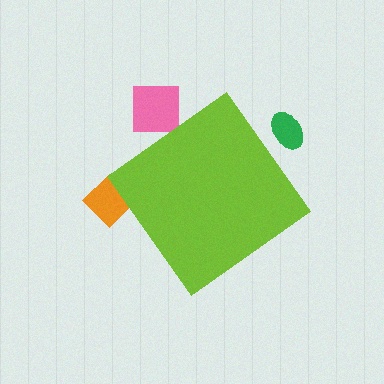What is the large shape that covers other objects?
A lime diamond.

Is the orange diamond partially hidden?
Yes, the orange diamond is partially hidden behind the lime diamond.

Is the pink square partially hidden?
Yes, the pink square is partially hidden behind the lime diamond.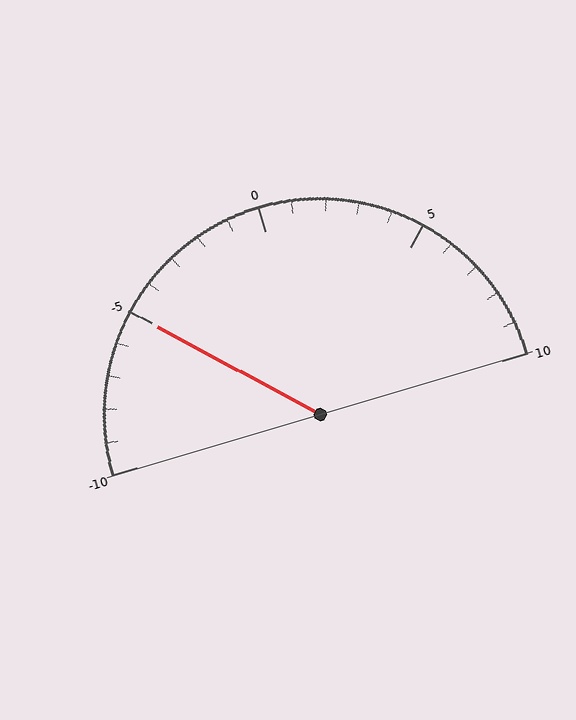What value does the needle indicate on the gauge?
The needle indicates approximately -5.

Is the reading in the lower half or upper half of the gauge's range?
The reading is in the lower half of the range (-10 to 10).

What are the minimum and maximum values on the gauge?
The gauge ranges from -10 to 10.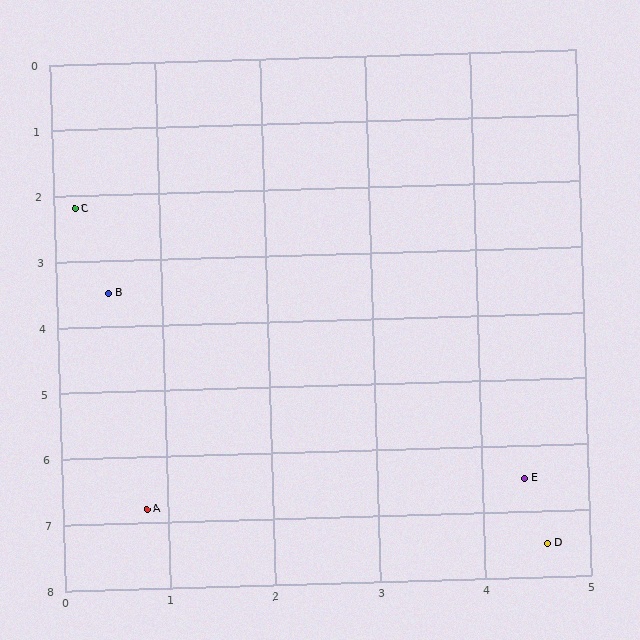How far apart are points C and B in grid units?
Points C and B are about 1.3 grid units apart.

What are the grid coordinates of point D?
Point D is at approximately (4.6, 7.5).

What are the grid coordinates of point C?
Point C is at approximately (0.2, 2.2).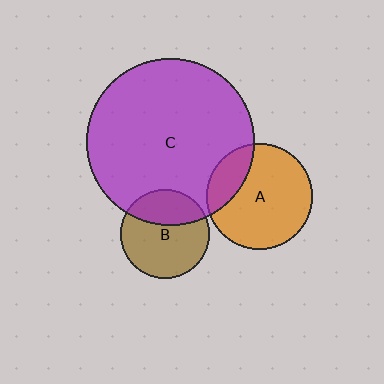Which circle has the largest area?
Circle C (purple).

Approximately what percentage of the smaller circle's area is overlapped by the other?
Approximately 20%.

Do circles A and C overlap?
Yes.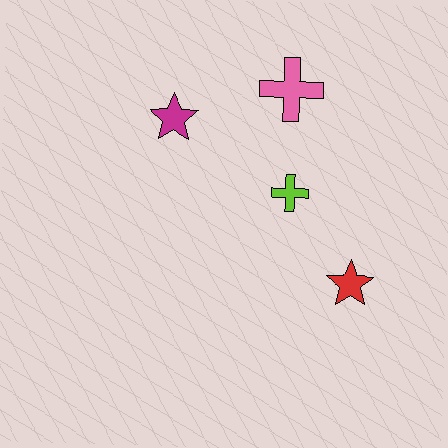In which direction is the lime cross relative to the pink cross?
The lime cross is below the pink cross.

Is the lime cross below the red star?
No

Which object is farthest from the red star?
The magenta star is farthest from the red star.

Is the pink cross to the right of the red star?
No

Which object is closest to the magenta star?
The pink cross is closest to the magenta star.